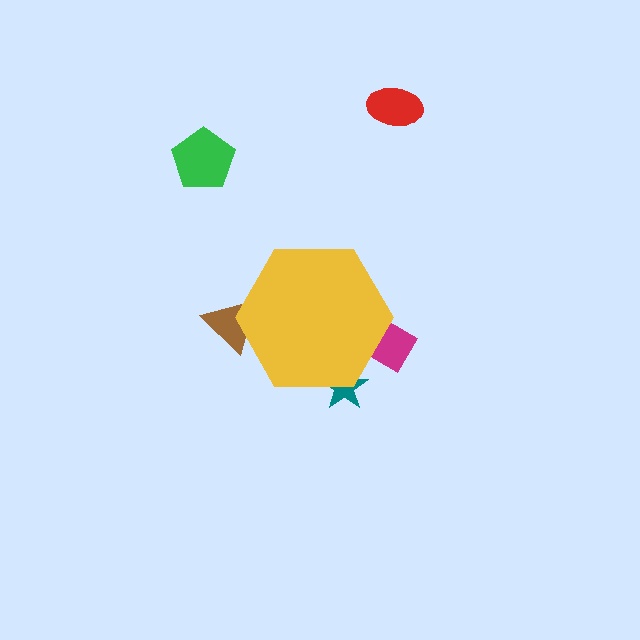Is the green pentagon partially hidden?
No, the green pentagon is fully visible.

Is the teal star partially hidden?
Yes, the teal star is partially hidden behind the yellow hexagon.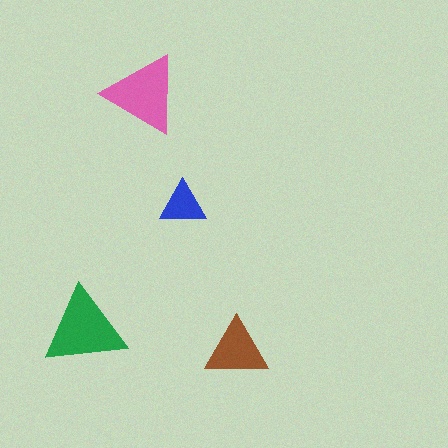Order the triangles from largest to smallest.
the green one, the pink one, the brown one, the blue one.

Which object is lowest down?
The brown triangle is bottommost.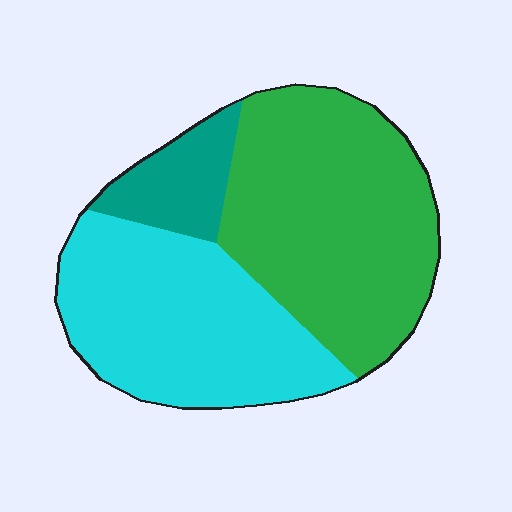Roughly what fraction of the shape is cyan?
Cyan covers 40% of the shape.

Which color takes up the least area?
Teal, at roughly 10%.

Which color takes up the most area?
Green, at roughly 50%.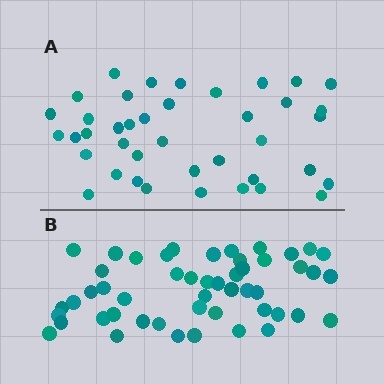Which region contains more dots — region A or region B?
Region B (the bottom region) has more dots.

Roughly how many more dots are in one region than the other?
Region B has roughly 10 or so more dots than region A.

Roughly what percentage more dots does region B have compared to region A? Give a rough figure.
About 25% more.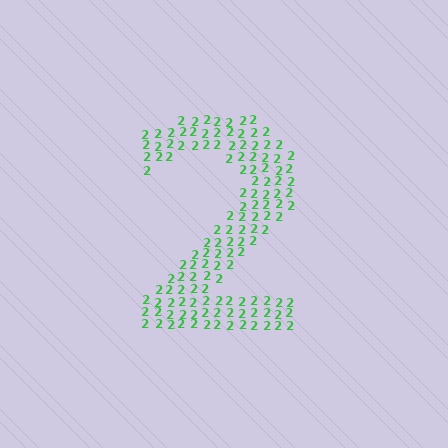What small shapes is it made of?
It is made of small digit 2's.